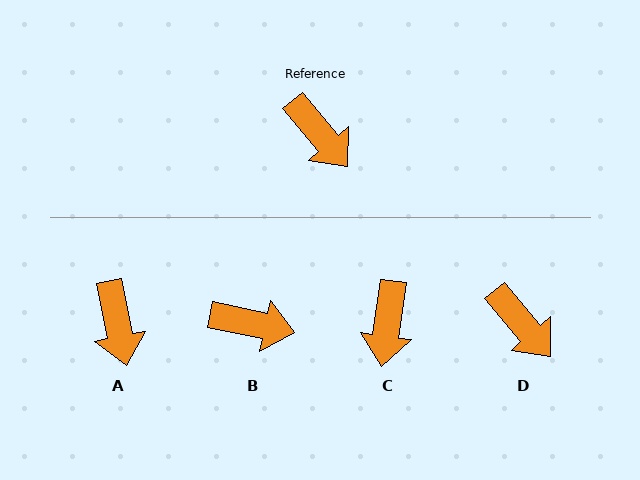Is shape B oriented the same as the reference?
No, it is off by about 38 degrees.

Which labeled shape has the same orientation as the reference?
D.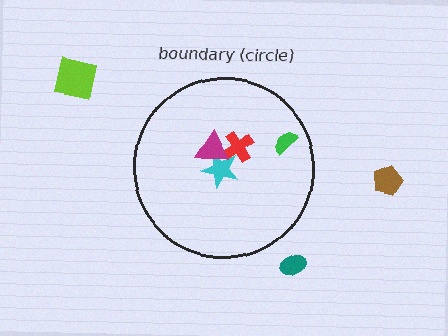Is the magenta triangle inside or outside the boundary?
Inside.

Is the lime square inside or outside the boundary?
Outside.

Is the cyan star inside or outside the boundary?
Inside.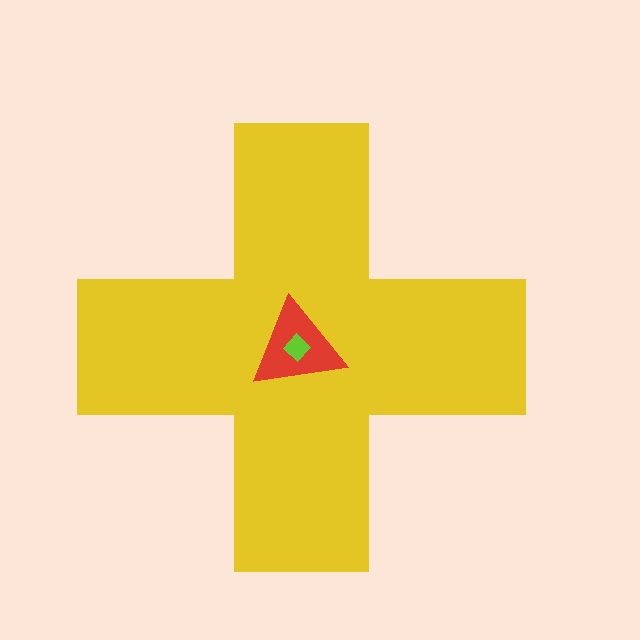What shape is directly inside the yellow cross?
The red triangle.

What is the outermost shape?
The yellow cross.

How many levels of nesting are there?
3.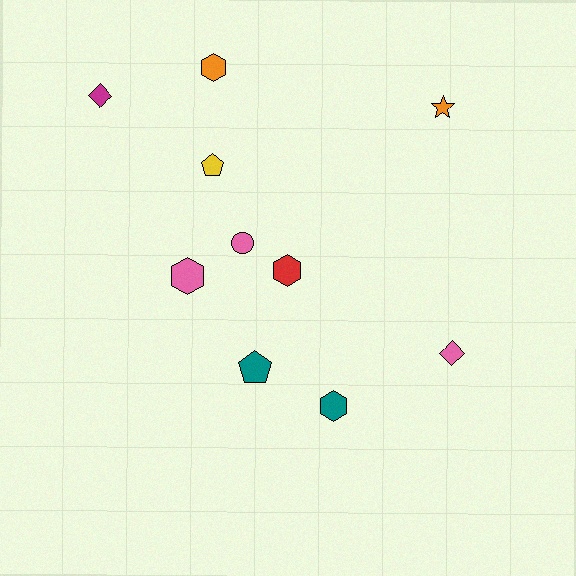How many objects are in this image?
There are 10 objects.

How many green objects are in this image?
There are no green objects.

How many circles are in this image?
There is 1 circle.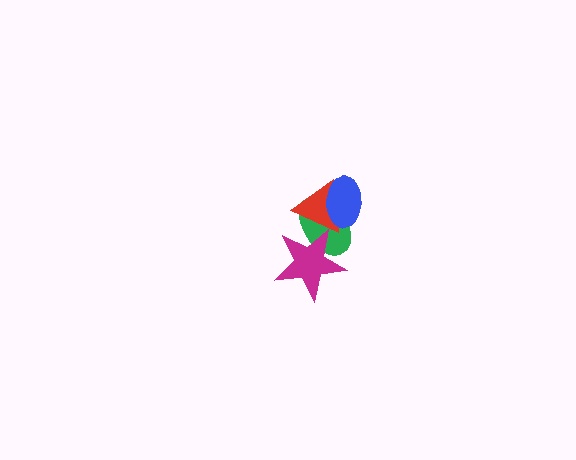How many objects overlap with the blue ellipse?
2 objects overlap with the blue ellipse.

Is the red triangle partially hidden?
Yes, it is partially covered by another shape.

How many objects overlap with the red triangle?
3 objects overlap with the red triangle.